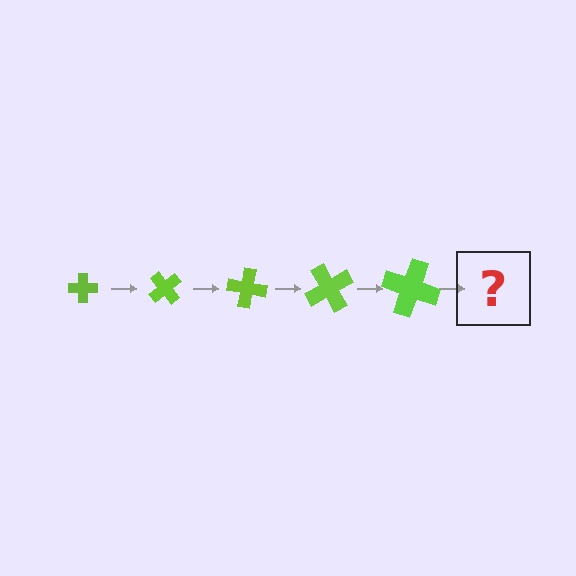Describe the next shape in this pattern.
It should be a cross, larger than the previous one and rotated 250 degrees from the start.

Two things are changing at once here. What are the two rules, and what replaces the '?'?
The two rules are that the cross grows larger each step and it rotates 50 degrees each step. The '?' should be a cross, larger than the previous one and rotated 250 degrees from the start.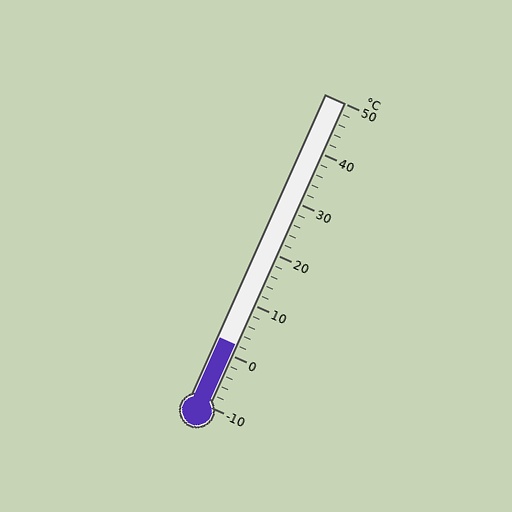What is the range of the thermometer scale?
The thermometer scale ranges from -10°C to 50°C.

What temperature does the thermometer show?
The thermometer shows approximately 2°C.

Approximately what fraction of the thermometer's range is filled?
The thermometer is filled to approximately 20% of its range.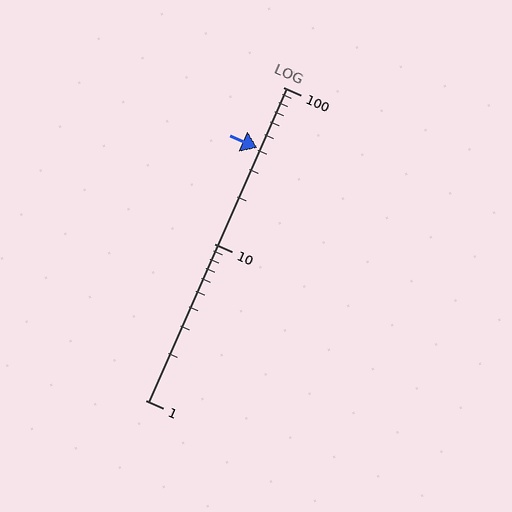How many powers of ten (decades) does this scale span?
The scale spans 2 decades, from 1 to 100.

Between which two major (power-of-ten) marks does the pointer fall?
The pointer is between 10 and 100.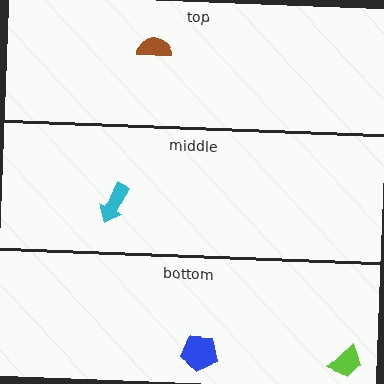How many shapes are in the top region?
1.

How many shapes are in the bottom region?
2.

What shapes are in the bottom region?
The blue pentagon, the lime trapezoid.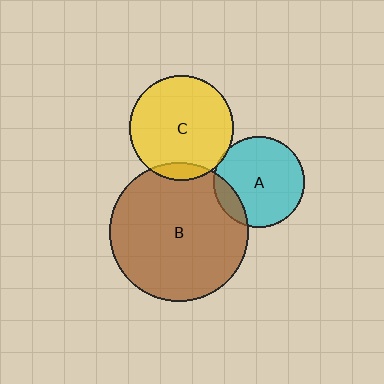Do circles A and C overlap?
Yes.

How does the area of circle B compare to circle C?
Approximately 1.8 times.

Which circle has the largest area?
Circle B (brown).